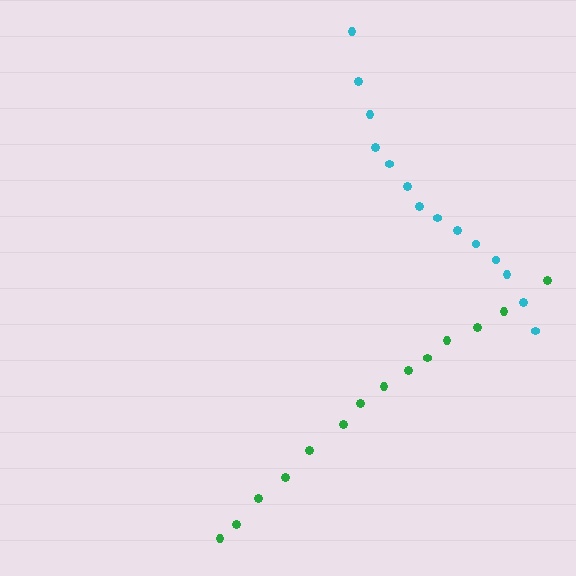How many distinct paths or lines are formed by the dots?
There are 2 distinct paths.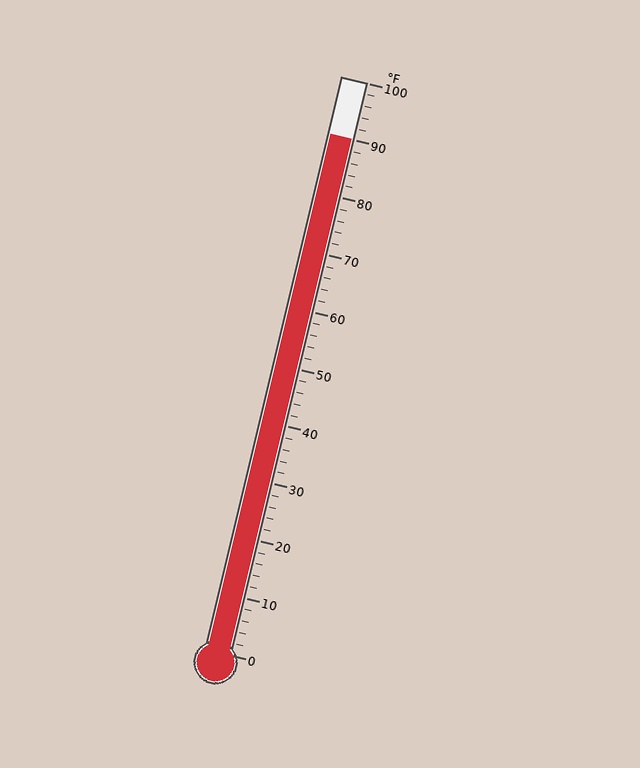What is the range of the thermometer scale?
The thermometer scale ranges from 0°F to 100°F.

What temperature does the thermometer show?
The thermometer shows approximately 90°F.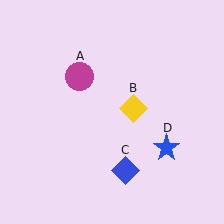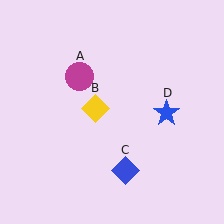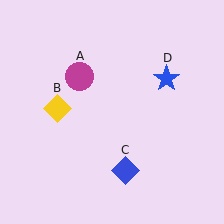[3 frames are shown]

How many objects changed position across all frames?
2 objects changed position: yellow diamond (object B), blue star (object D).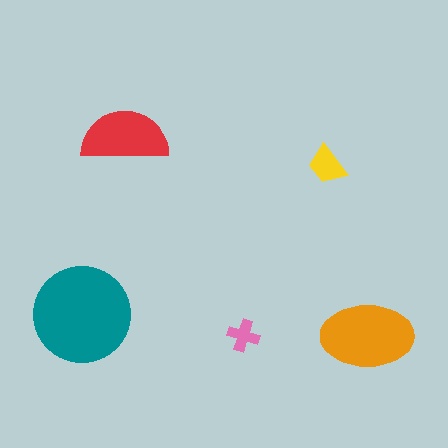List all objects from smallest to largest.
The pink cross, the yellow trapezoid, the red semicircle, the orange ellipse, the teal circle.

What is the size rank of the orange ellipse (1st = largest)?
2nd.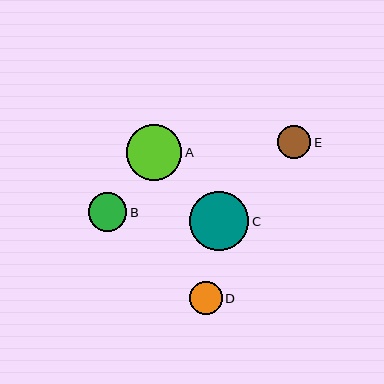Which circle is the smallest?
Circle E is the smallest with a size of approximately 33 pixels.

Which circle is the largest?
Circle C is the largest with a size of approximately 59 pixels.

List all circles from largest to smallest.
From largest to smallest: C, A, B, D, E.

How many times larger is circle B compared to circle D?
Circle B is approximately 1.2 times the size of circle D.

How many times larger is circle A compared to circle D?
Circle A is approximately 1.7 times the size of circle D.